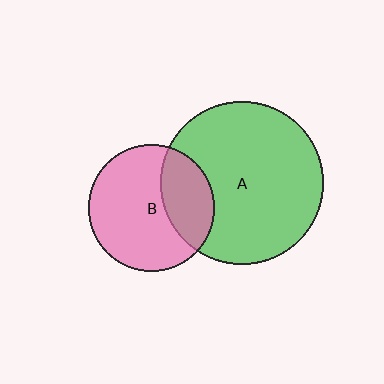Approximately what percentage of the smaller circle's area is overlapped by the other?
Approximately 30%.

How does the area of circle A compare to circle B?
Approximately 1.6 times.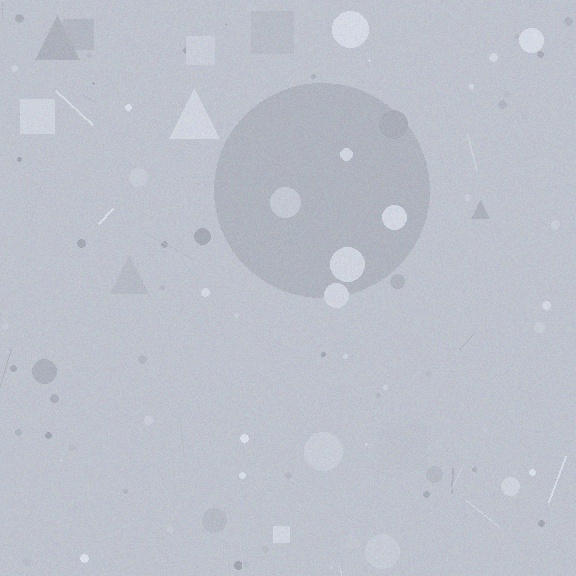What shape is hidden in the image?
A circle is hidden in the image.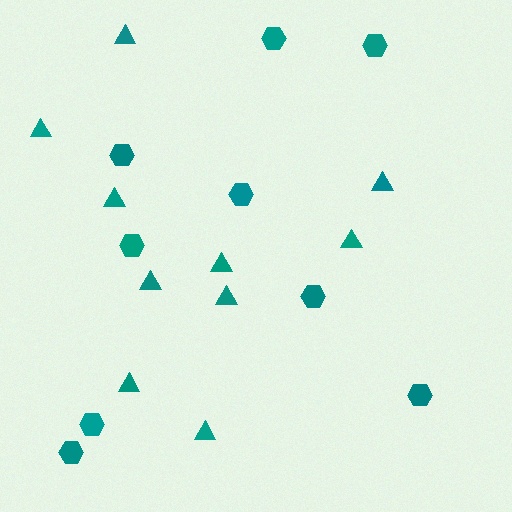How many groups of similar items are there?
There are 2 groups: one group of hexagons (9) and one group of triangles (10).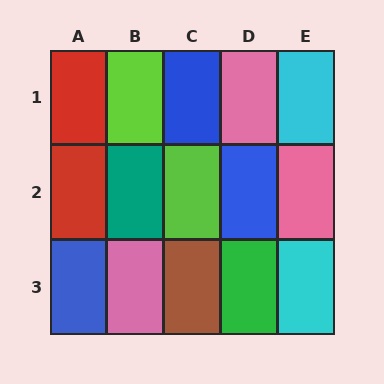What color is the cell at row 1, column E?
Cyan.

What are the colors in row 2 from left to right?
Red, teal, lime, blue, pink.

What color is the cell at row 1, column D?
Pink.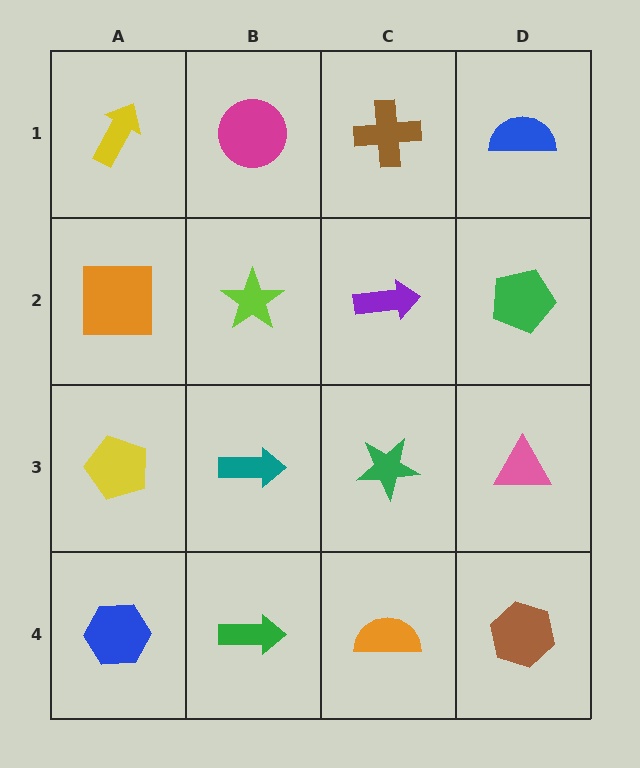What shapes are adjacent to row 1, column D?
A green pentagon (row 2, column D), a brown cross (row 1, column C).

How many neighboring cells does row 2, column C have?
4.